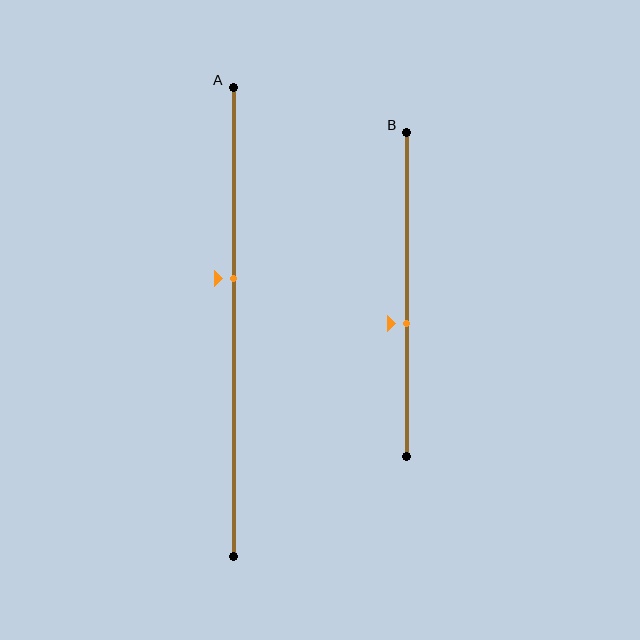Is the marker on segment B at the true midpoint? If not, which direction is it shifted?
No, the marker on segment B is shifted downward by about 9% of the segment length.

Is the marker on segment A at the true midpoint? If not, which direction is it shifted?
No, the marker on segment A is shifted upward by about 9% of the segment length.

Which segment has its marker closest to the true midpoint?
Segment B has its marker closest to the true midpoint.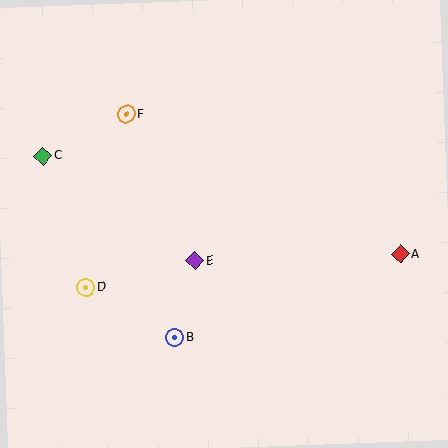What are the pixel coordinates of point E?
Point E is at (195, 261).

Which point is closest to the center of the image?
Point E at (195, 261) is closest to the center.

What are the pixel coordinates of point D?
Point D is at (86, 287).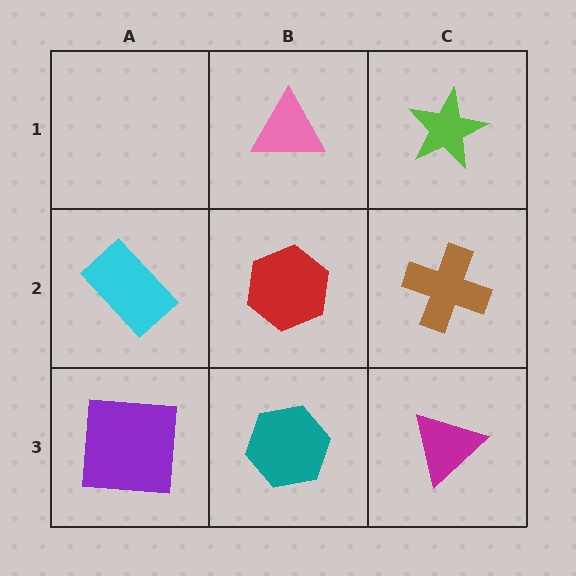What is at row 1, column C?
A lime star.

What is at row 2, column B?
A red hexagon.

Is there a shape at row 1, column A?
No, that cell is empty.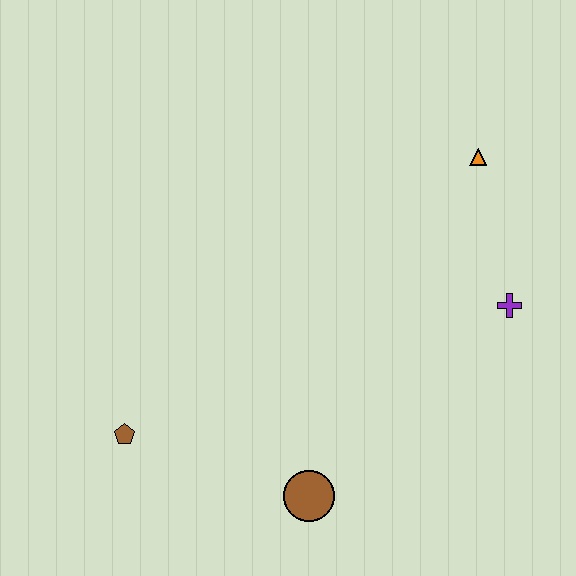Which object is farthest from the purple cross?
The brown pentagon is farthest from the purple cross.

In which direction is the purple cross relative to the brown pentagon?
The purple cross is to the right of the brown pentagon.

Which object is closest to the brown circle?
The brown pentagon is closest to the brown circle.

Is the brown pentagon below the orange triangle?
Yes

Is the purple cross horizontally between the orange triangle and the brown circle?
No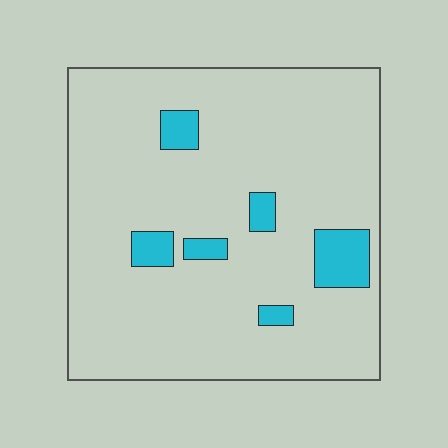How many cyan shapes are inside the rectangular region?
6.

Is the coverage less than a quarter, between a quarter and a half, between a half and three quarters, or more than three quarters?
Less than a quarter.